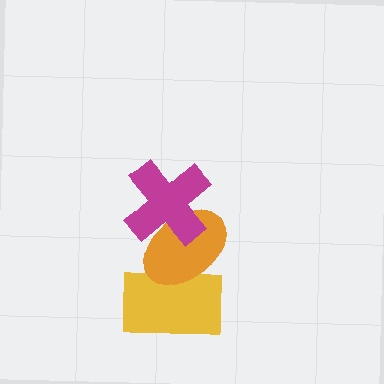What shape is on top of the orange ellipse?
The magenta cross is on top of the orange ellipse.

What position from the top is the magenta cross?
The magenta cross is 1st from the top.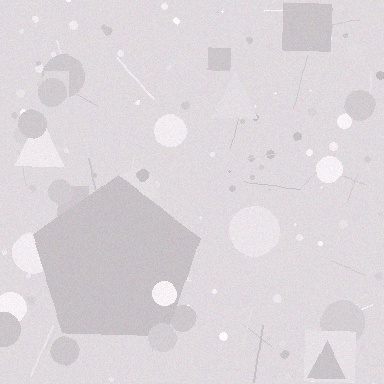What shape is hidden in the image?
A pentagon is hidden in the image.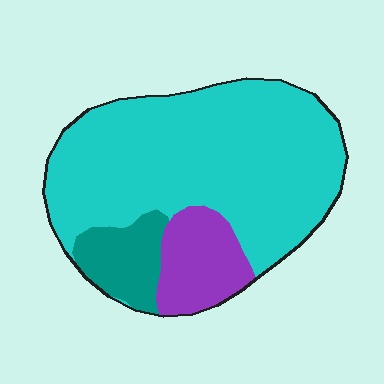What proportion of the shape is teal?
Teal takes up about one eighth (1/8) of the shape.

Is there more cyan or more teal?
Cyan.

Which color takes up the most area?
Cyan, at roughly 75%.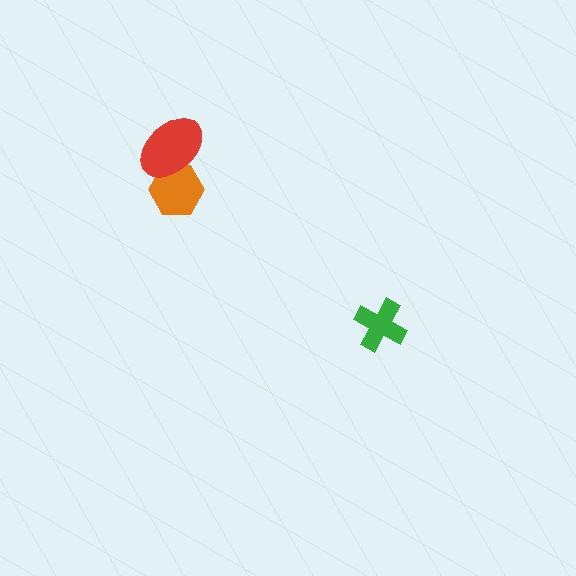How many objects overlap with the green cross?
0 objects overlap with the green cross.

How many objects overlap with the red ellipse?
1 object overlaps with the red ellipse.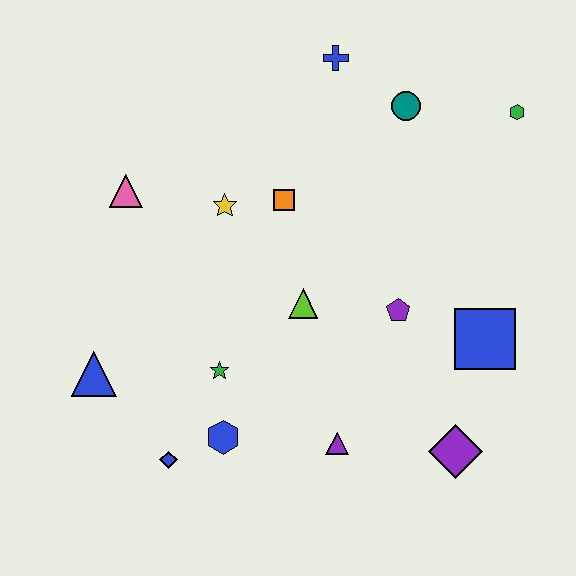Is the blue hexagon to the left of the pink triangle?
No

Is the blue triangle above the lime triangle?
No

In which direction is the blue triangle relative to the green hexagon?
The blue triangle is to the left of the green hexagon.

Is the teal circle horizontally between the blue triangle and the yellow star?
No